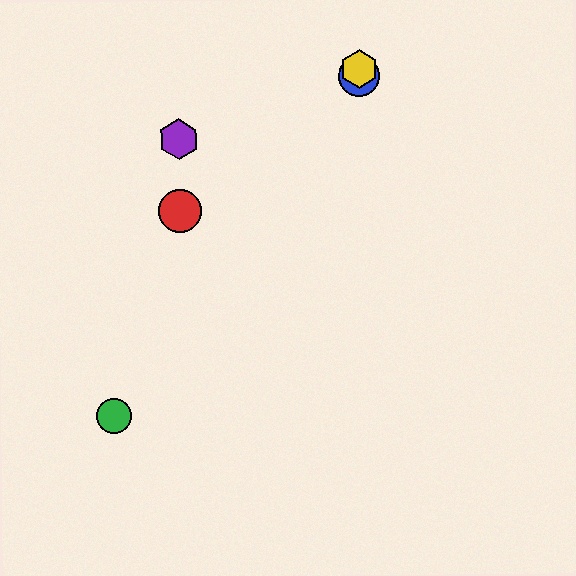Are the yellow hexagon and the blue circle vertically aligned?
Yes, both are at x≈359.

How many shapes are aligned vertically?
2 shapes (the blue circle, the yellow hexagon) are aligned vertically.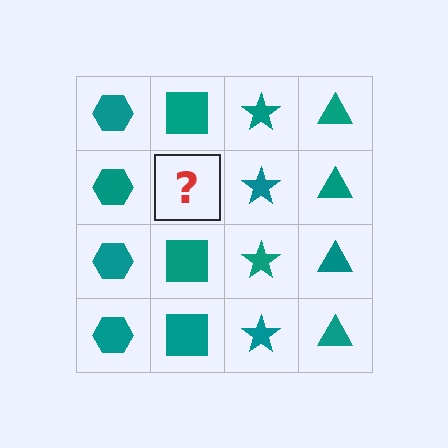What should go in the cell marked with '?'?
The missing cell should contain a teal square.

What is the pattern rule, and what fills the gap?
The rule is that each column has a consistent shape. The gap should be filled with a teal square.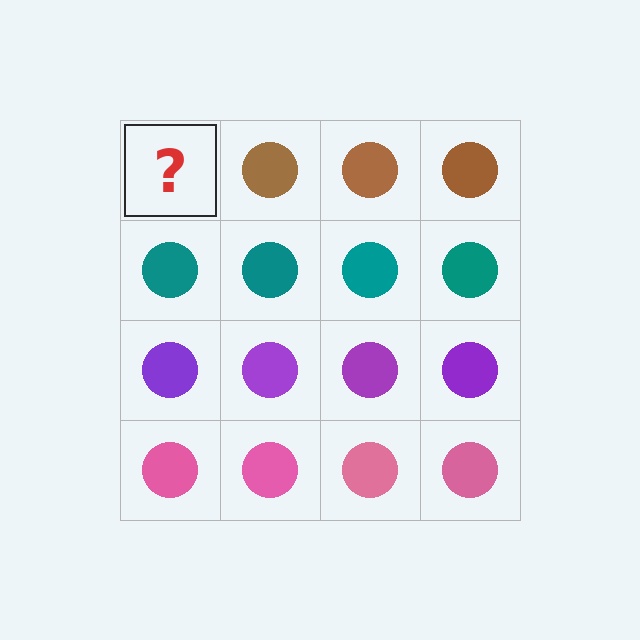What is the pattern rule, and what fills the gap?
The rule is that each row has a consistent color. The gap should be filled with a brown circle.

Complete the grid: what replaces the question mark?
The question mark should be replaced with a brown circle.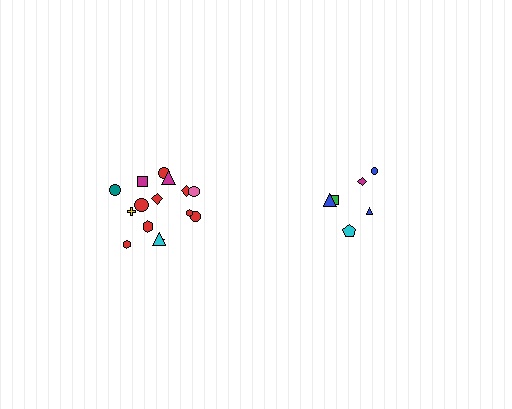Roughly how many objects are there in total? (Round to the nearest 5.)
Roughly 20 objects in total.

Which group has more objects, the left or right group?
The left group.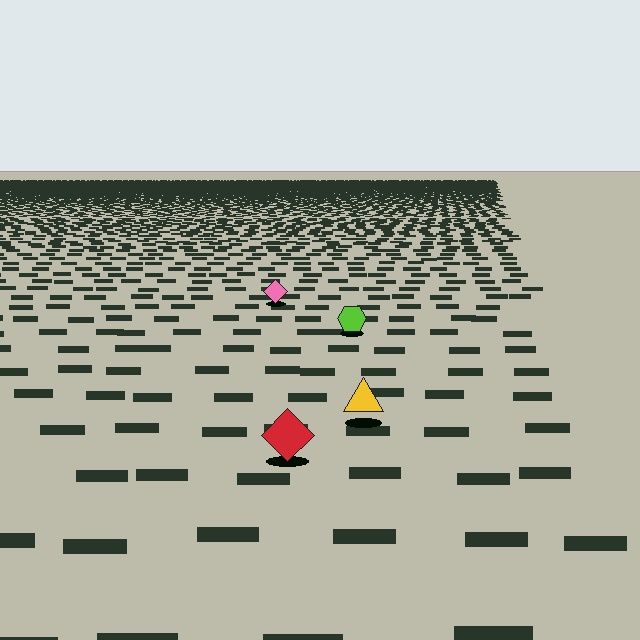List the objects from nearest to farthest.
From nearest to farthest: the red diamond, the yellow triangle, the lime hexagon, the pink diamond.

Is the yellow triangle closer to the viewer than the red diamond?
No. The red diamond is closer — you can tell from the texture gradient: the ground texture is coarser near it.